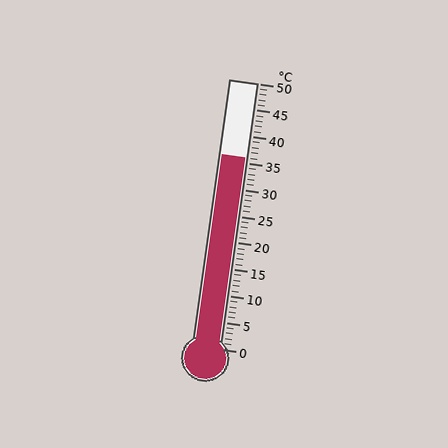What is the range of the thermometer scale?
The thermometer scale ranges from 0°C to 50°C.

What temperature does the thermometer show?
The thermometer shows approximately 36°C.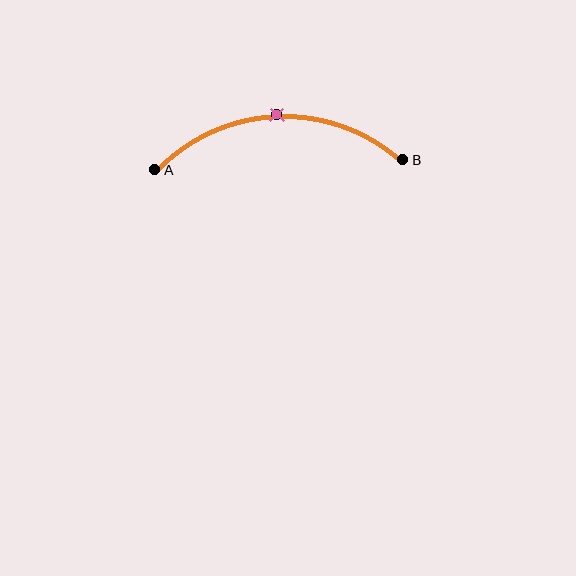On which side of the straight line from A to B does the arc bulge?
The arc bulges above the straight line connecting A and B.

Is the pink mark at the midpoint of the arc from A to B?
Yes. The pink mark lies on the arc at equal arc-length from both A and B — it is the arc midpoint.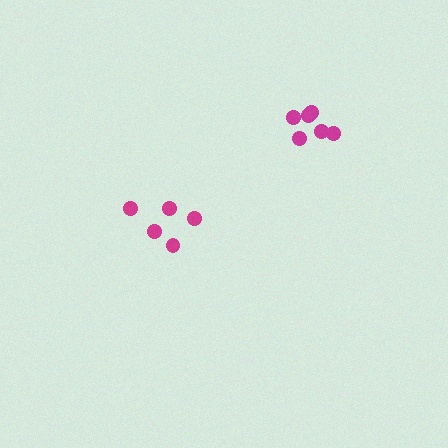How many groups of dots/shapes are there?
There are 2 groups.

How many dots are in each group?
Group 1: 6 dots, Group 2: 5 dots (11 total).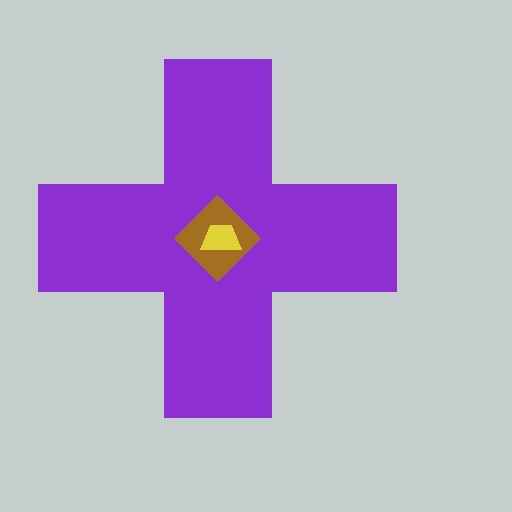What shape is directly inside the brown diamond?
The yellow trapezoid.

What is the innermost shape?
The yellow trapezoid.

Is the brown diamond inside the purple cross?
Yes.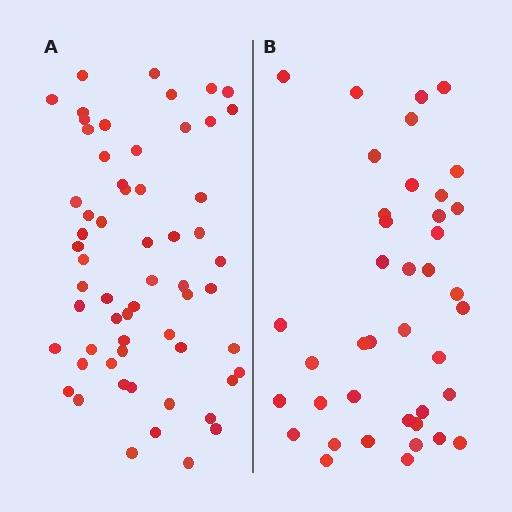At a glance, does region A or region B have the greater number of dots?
Region A (the left region) has more dots.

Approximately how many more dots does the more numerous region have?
Region A has approximately 20 more dots than region B.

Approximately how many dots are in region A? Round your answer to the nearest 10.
About 60 dots.